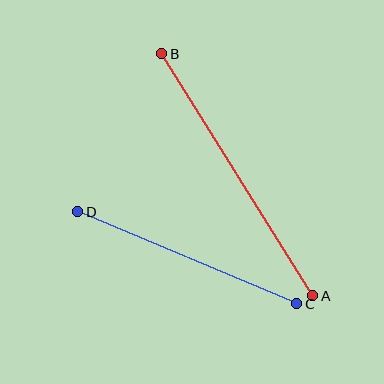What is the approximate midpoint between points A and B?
The midpoint is at approximately (237, 175) pixels.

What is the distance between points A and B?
The distance is approximately 285 pixels.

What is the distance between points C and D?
The distance is approximately 237 pixels.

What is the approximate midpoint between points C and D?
The midpoint is at approximately (187, 258) pixels.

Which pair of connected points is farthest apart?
Points A and B are farthest apart.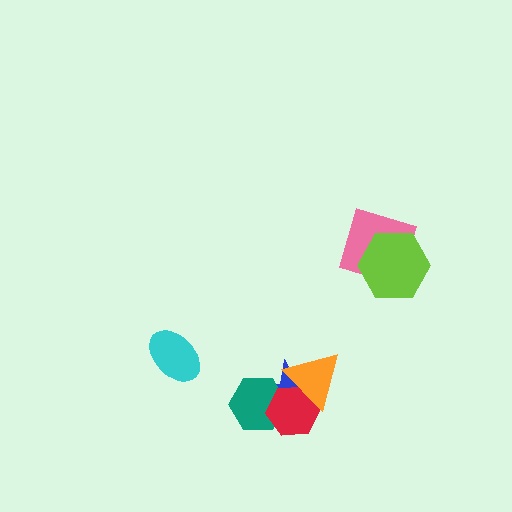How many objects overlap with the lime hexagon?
1 object overlaps with the lime hexagon.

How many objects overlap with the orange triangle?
2 objects overlap with the orange triangle.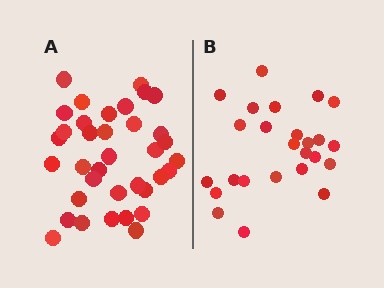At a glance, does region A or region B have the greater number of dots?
Region A (the left region) has more dots.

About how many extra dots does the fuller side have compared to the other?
Region A has roughly 12 or so more dots than region B.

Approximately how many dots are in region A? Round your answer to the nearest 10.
About 40 dots. (The exact count is 36, which rounds to 40.)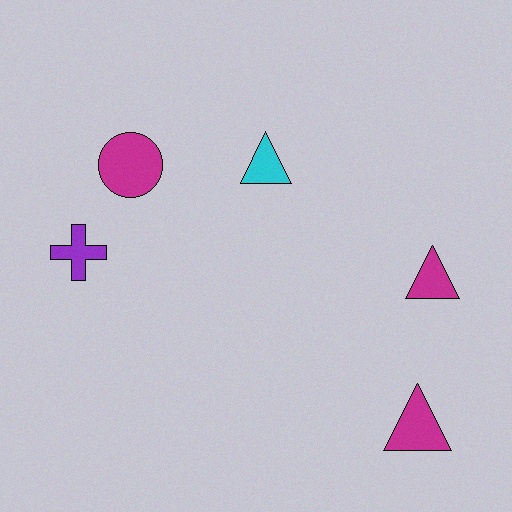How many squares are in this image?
There are no squares.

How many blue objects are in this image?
There are no blue objects.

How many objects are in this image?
There are 5 objects.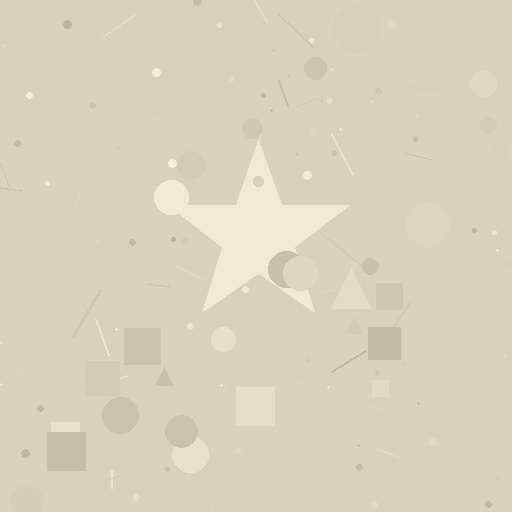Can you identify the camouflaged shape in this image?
The camouflaged shape is a star.